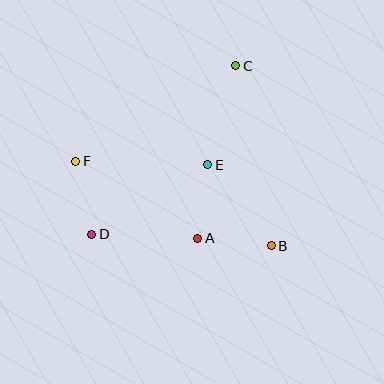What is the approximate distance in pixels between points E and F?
The distance between E and F is approximately 132 pixels.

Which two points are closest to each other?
Points A and B are closest to each other.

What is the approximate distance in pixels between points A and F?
The distance between A and F is approximately 144 pixels.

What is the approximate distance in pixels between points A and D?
The distance between A and D is approximately 106 pixels.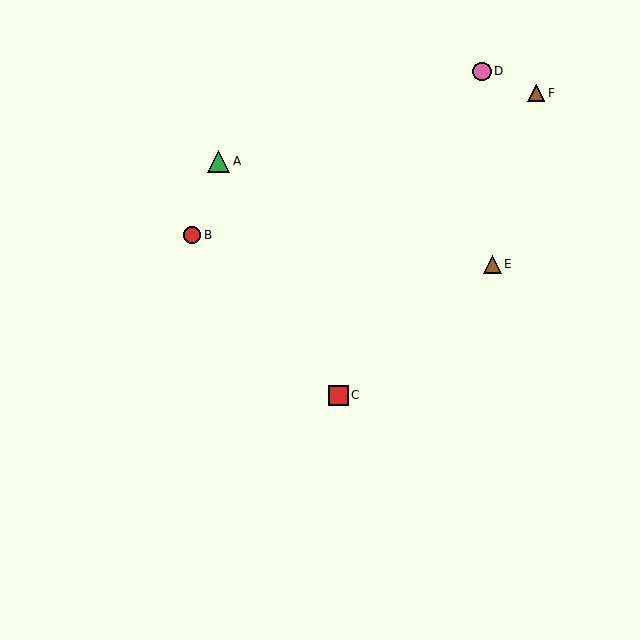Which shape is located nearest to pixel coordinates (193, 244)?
The red circle (labeled B) at (192, 235) is nearest to that location.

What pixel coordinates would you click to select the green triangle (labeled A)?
Click at (219, 161) to select the green triangle A.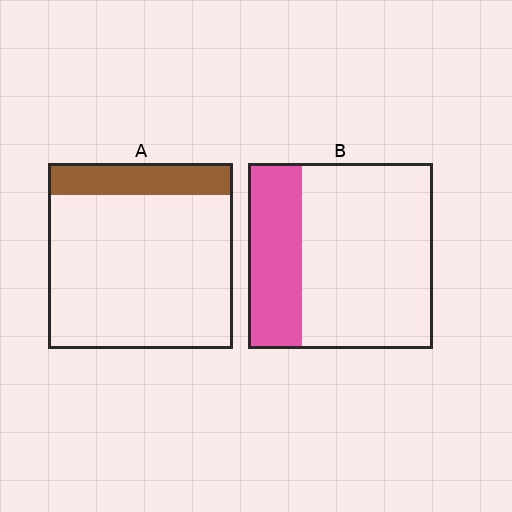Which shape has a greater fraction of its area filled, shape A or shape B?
Shape B.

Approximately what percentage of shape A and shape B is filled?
A is approximately 15% and B is approximately 30%.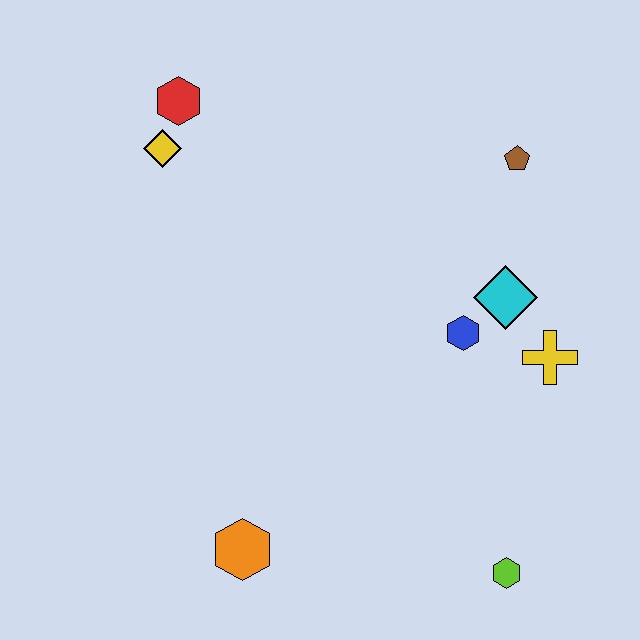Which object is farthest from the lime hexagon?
The red hexagon is farthest from the lime hexagon.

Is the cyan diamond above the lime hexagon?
Yes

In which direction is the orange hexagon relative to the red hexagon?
The orange hexagon is below the red hexagon.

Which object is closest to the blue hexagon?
The cyan diamond is closest to the blue hexagon.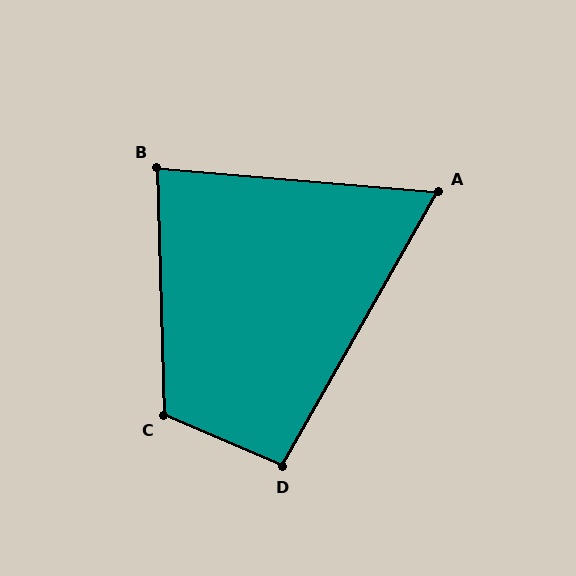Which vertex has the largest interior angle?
C, at approximately 115 degrees.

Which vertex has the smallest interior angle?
A, at approximately 65 degrees.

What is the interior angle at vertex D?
Approximately 97 degrees (obtuse).